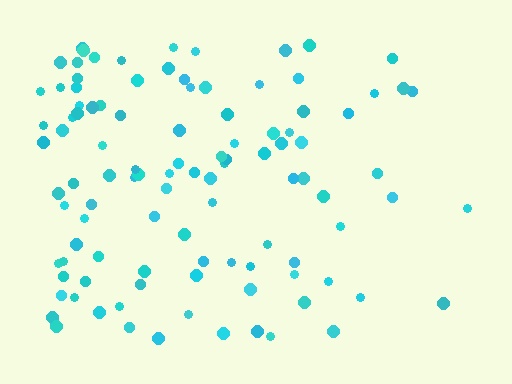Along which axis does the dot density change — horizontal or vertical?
Horizontal.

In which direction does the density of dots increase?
From right to left, with the left side densest.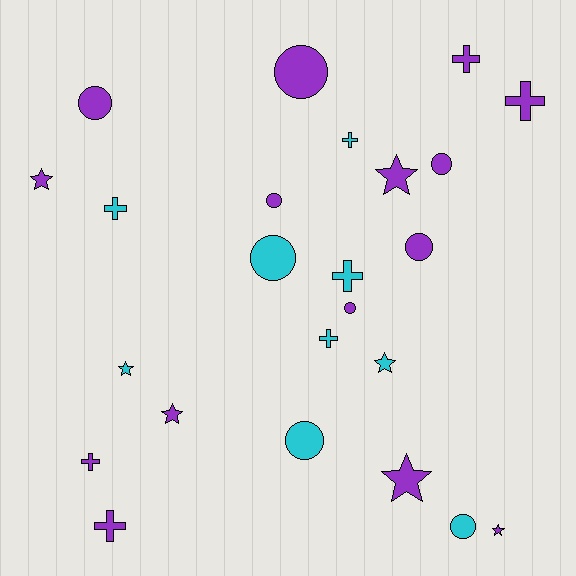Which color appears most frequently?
Purple, with 15 objects.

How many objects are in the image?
There are 24 objects.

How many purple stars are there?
There are 5 purple stars.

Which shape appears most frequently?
Circle, with 9 objects.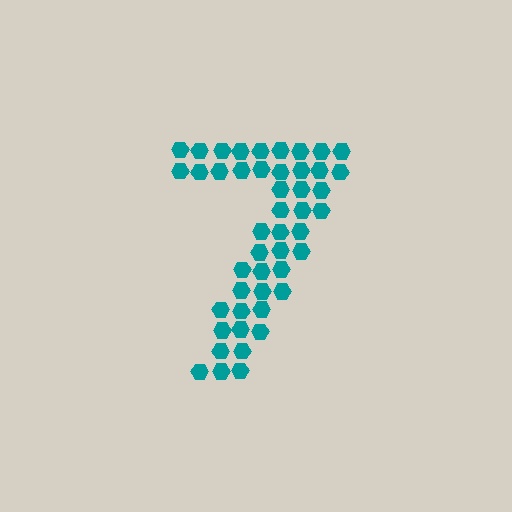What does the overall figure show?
The overall figure shows the digit 7.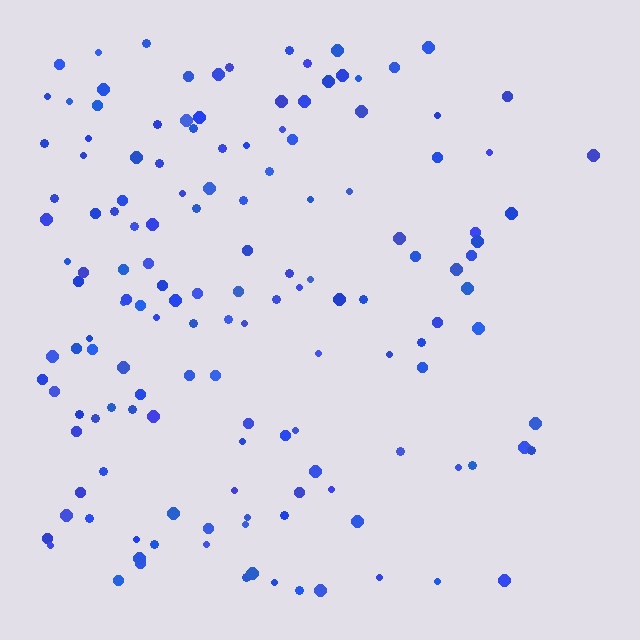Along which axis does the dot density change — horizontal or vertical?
Horizontal.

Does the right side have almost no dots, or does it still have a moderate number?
Still a moderate number, just noticeably fewer than the left.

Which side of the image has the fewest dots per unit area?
The right.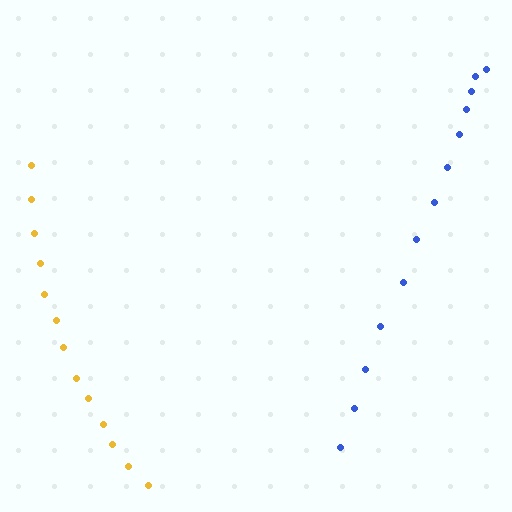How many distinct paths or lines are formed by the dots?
There are 2 distinct paths.